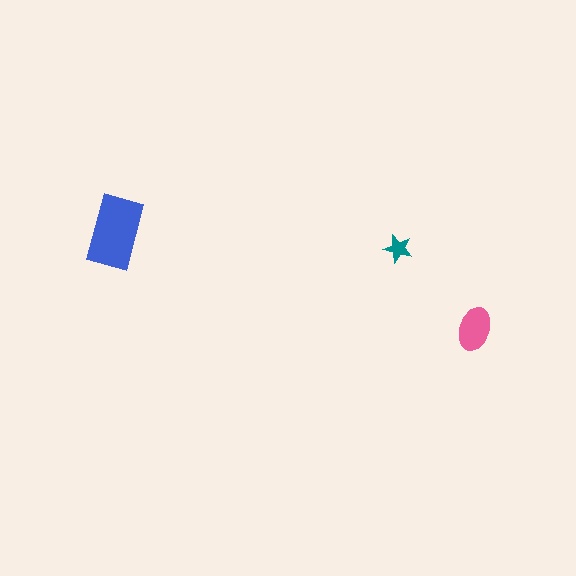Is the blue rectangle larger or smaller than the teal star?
Larger.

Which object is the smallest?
The teal star.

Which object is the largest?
The blue rectangle.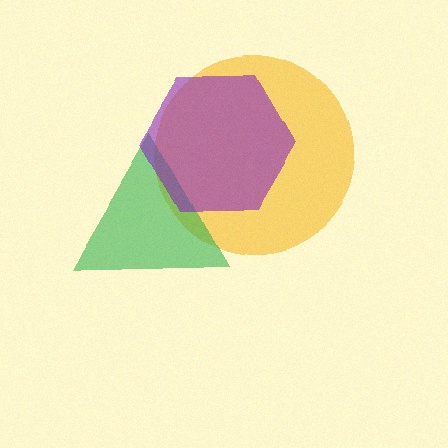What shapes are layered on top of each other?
The layered shapes are: a yellow circle, a green triangle, a purple hexagon.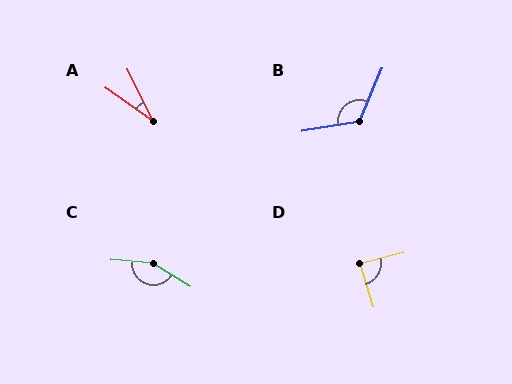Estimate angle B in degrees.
Approximately 122 degrees.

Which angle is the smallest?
A, at approximately 29 degrees.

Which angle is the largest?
C, at approximately 153 degrees.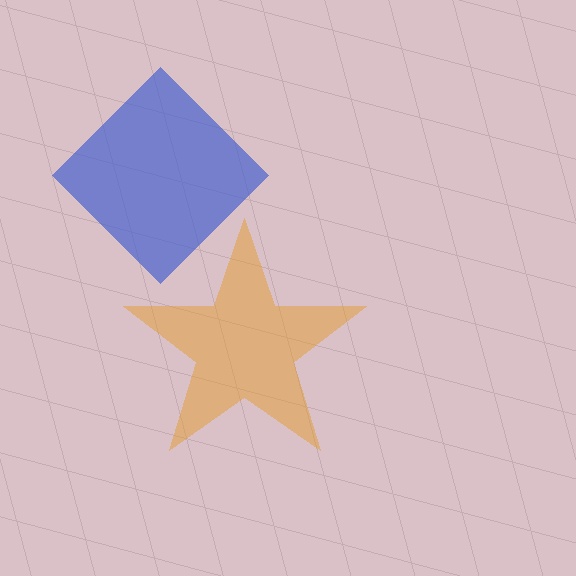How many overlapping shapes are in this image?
There are 2 overlapping shapes in the image.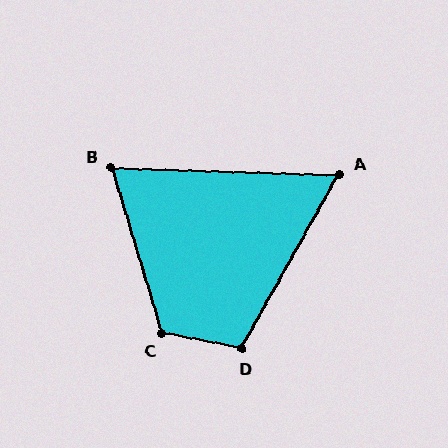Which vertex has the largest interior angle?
C, at approximately 118 degrees.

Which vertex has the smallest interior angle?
A, at approximately 62 degrees.